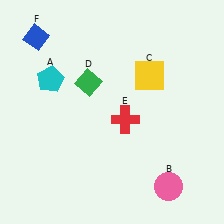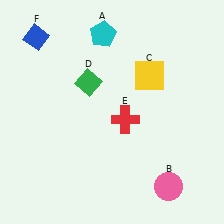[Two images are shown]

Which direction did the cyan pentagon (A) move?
The cyan pentagon (A) moved right.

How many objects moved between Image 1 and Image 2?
1 object moved between the two images.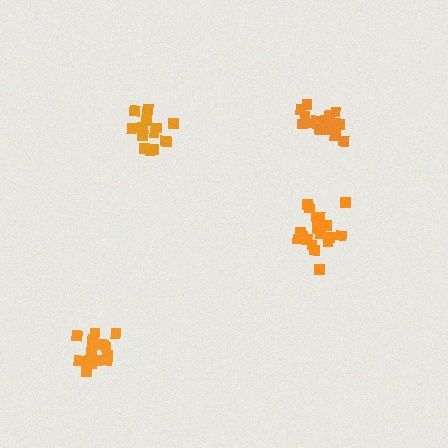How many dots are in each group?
Group 1: 14 dots, Group 2: 16 dots, Group 3: 18 dots, Group 4: 20 dots (68 total).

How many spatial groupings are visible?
There are 4 spatial groupings.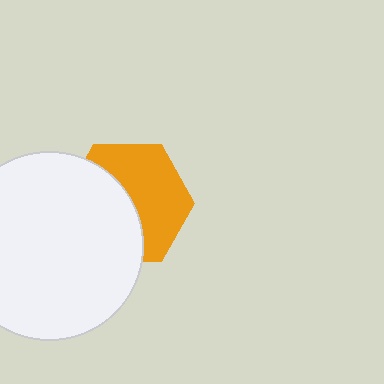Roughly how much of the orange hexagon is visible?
About half of it is visible (roughly 52%).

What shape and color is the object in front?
The object in front is a white circle.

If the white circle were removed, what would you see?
You would see the complete orange hexagon.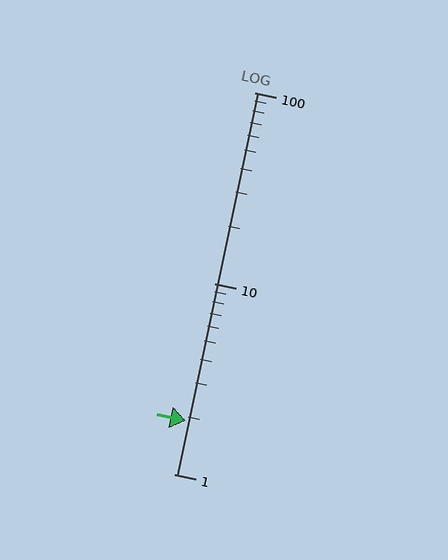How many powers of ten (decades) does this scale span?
The scale spans 2 decades, from 1 to 100.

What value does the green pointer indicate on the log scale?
The pointer indicates approximately 1.9.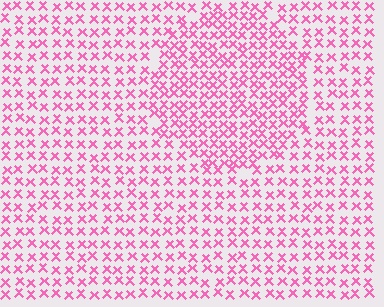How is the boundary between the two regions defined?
The boundary is defined by a change in element density (approximately 1.6x ratio). All elements are the same color, size, and shape.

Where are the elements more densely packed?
The elements are more densely packed inside the circle boundary.